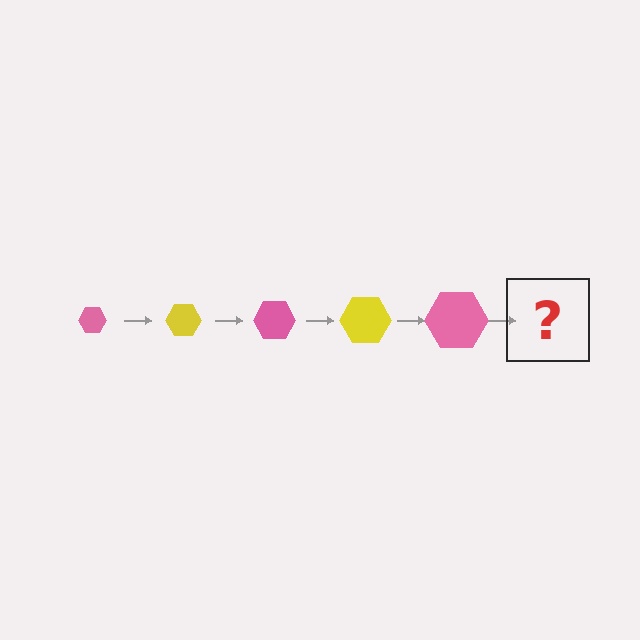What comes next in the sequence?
The next element should be a yellow hexagon, larger than the previous one.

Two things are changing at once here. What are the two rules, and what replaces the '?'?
The two rules are that the hexagon grows larger each step and the color cycles through pink and yellow. The '?' should be a yellow hexagon, larger than the previous one.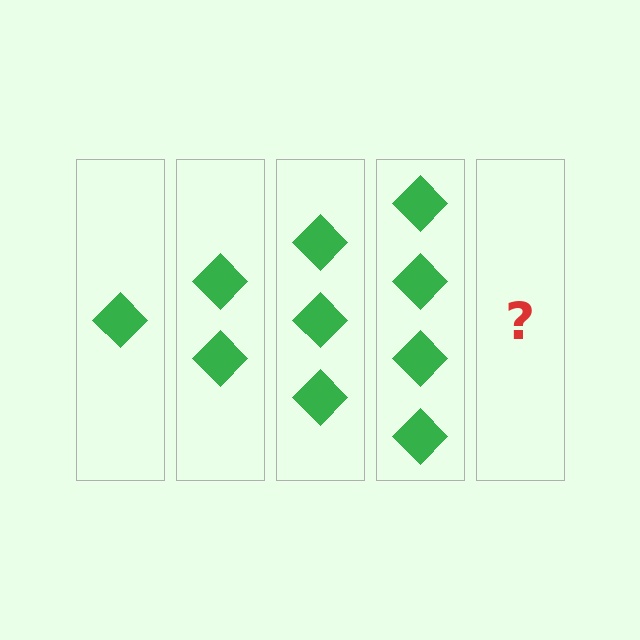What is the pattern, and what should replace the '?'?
The pattern is that each step adds one more diamond. The '?' should be 5 diamonds.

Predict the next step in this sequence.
The next step is 5 diamonds.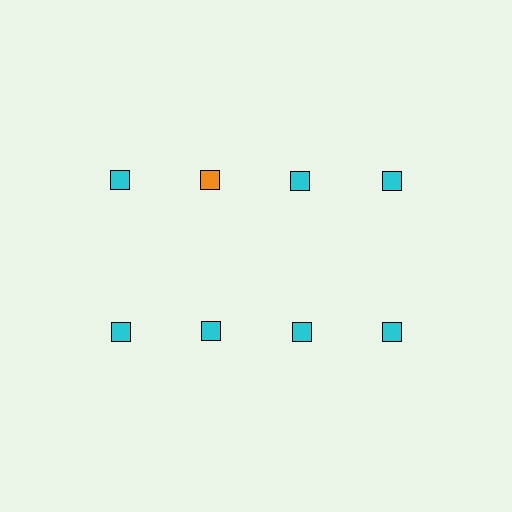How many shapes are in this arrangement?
There are 8 shapes arranged in a grid pattern.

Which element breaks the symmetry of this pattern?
The orange square in the top row, second from left column breaks the symmetry. All other shapes are cyan squares.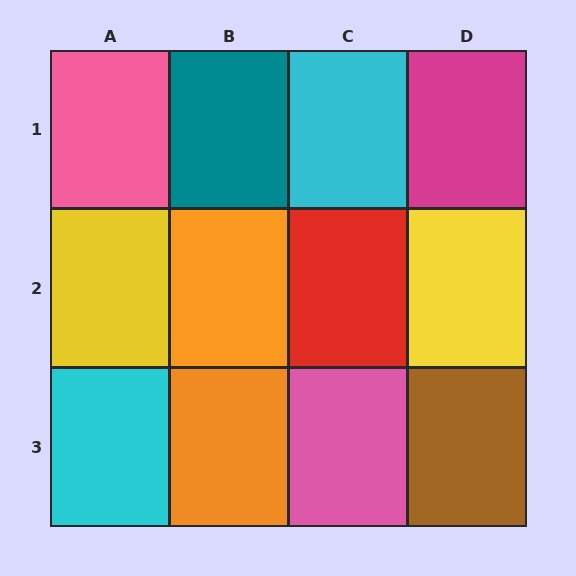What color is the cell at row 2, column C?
Red.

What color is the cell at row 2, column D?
Yellow.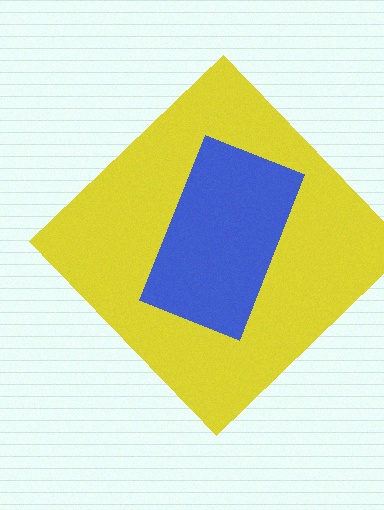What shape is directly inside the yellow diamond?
The blue rectangle.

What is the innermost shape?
The blue rectangle.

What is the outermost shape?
The yellow diamond.